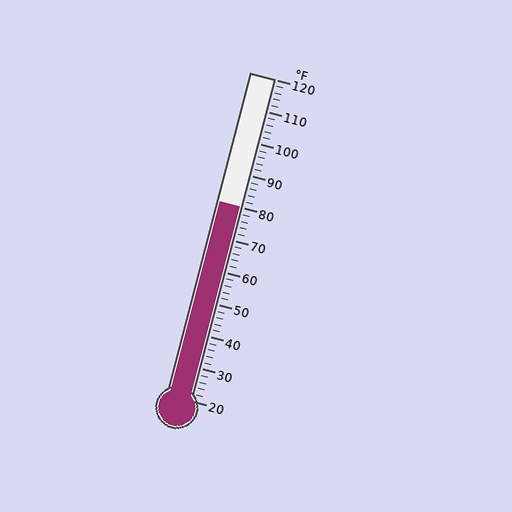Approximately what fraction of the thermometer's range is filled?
The thermometer is filled to approximately 60% of its range.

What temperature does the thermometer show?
The thermometer shows approximately 80°F.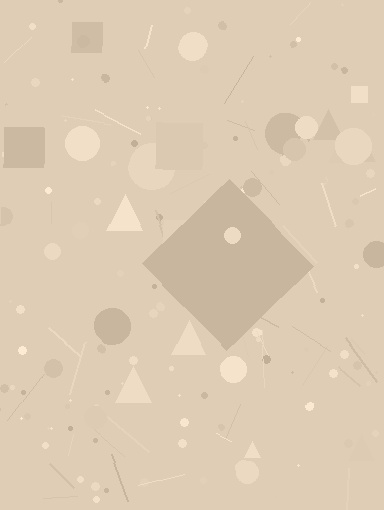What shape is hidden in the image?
A diamond is hidden in the image.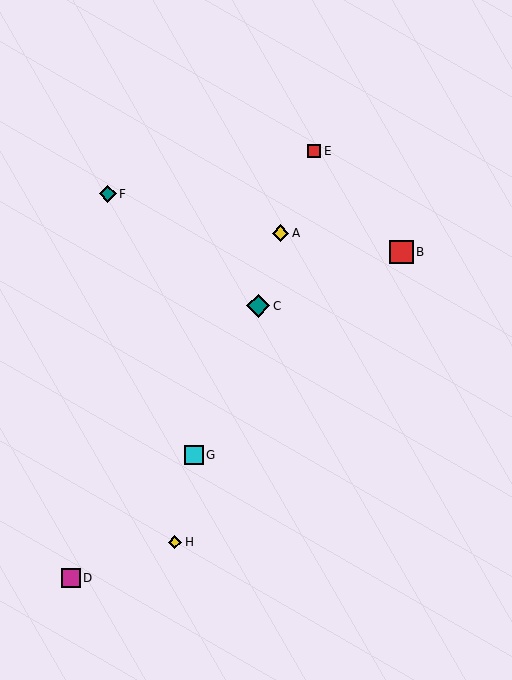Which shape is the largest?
The red square (labeled B) is the largest.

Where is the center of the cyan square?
The center of the cyan square is at (194, 455).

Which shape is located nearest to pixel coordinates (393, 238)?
The red square (labeled B) at (402, 252) is nearest to that location.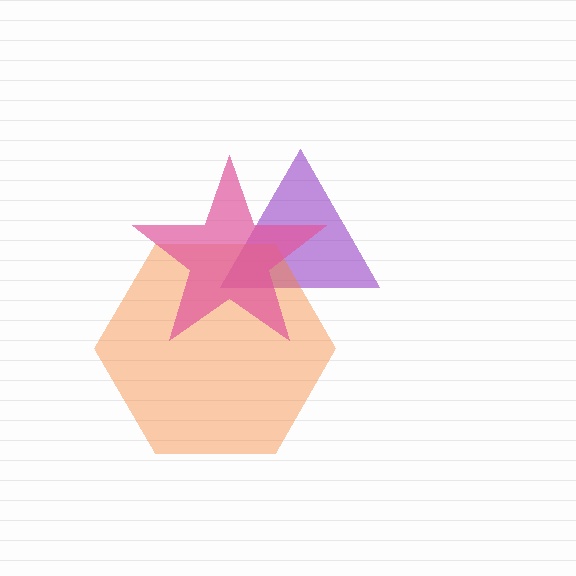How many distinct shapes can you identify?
There are 3 distinct shapes: a purple triangle, an orange hexagon, a pink star.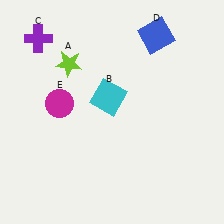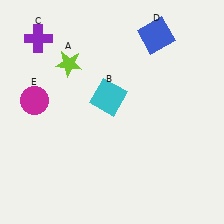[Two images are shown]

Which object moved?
The magenta circle (E) moved left.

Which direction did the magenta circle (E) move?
The magenta circle (E) moved left.